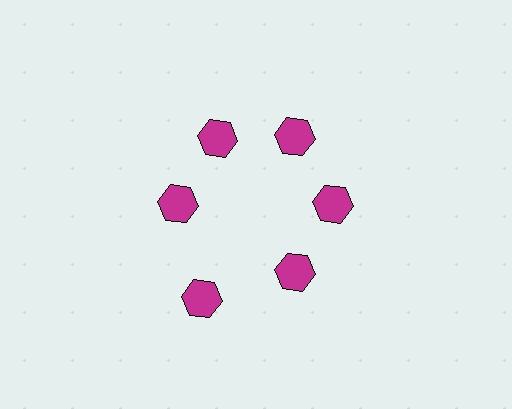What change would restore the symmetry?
The symmetry would be restored by moving it inward, back onto the ring so that all 6 hexagons sit at equal angles and equal distance from the center.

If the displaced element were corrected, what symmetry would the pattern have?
It would have 6-fold rotational symmetry — the pattern would map onto itself every 60 degrees.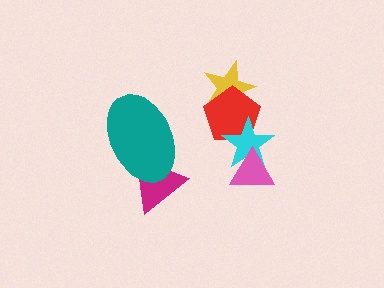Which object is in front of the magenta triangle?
The teal ellipse is in front of the magenta triangle.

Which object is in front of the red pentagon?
The cyan star is in front of the red pentagon.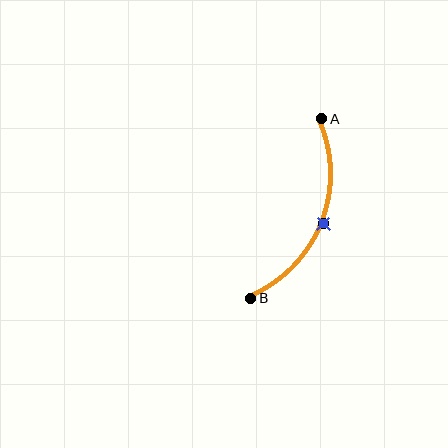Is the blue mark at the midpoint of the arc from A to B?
Yes. The blue mark lies on the arc at equal arc-length from both A and B — it is the arc midpoint.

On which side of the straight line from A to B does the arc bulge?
The arc bulges to the right of the straight line connecting A and B.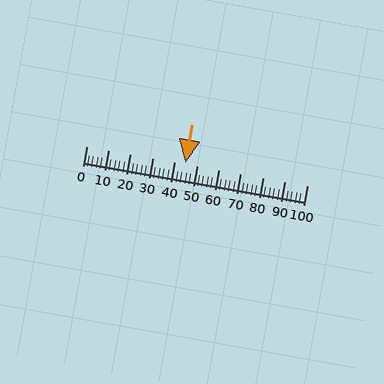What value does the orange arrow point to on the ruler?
The orange arrow points to approximately 45.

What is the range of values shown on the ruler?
The ruler shows values from 0 to 100.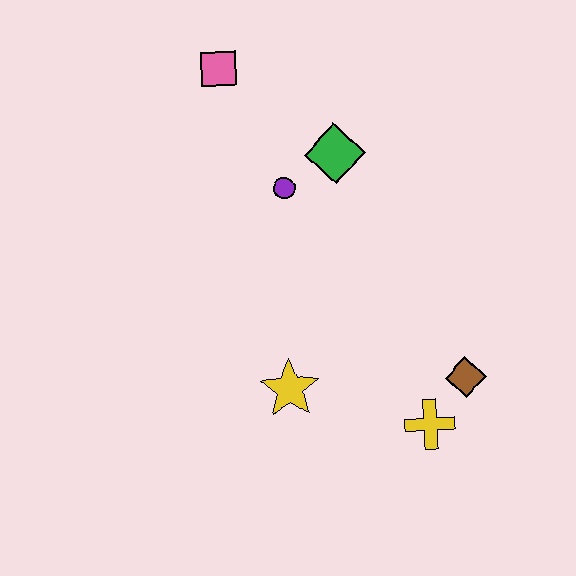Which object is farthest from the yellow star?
The pink square is farthest from the yellow star.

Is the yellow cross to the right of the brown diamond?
No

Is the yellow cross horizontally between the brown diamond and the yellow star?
Yes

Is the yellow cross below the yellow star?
Yes